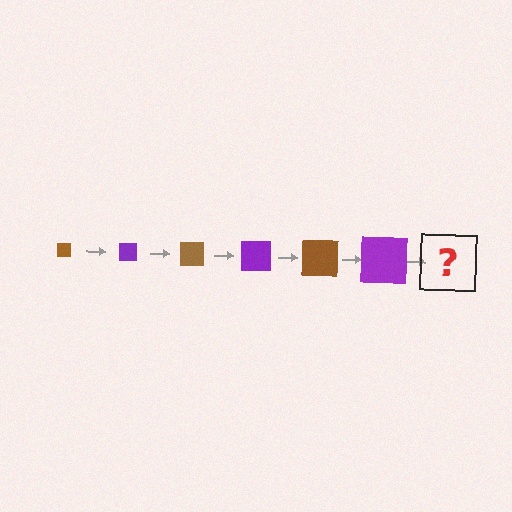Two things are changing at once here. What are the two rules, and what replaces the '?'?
The two rules are that the square grows larger each step and the color cycles through brown and purple. The '?' should be a brown square, larger than the previous one.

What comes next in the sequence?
The next element should be a brown square, larger than the previous one.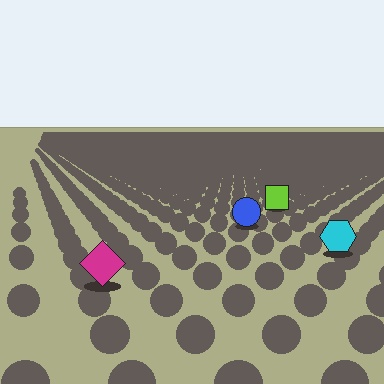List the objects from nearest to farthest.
From nearest to farthest: the magenta diamond, the cyan hexagon, the blue circle, the lime square.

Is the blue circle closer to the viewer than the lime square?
Yes. The blue circle is closer — you can tell from the texture gradient: the ground texture is coarser near it.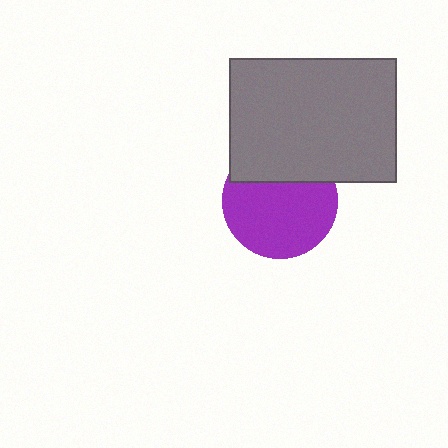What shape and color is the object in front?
The object in front is a gray rectangle.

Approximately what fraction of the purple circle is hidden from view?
Roughly 31% of the purple circle is hidden behind the gray rectangle.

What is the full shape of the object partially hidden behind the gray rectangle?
The partially hidden object is a purple circle.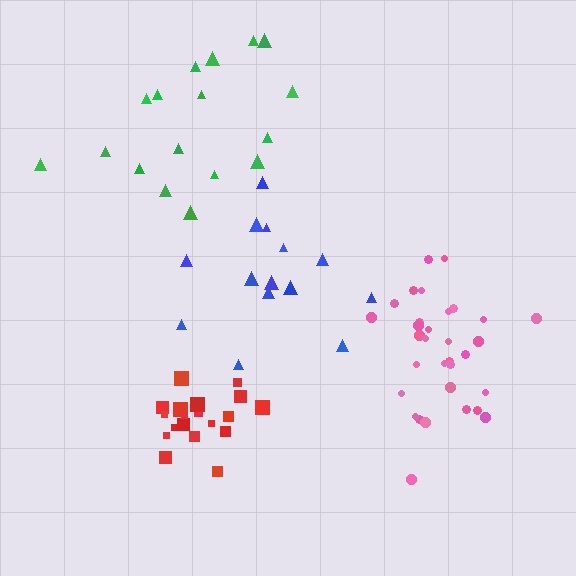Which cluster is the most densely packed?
Red.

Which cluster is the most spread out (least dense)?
Blue.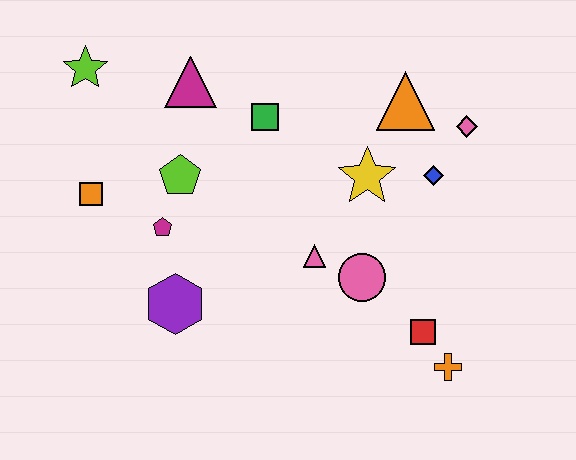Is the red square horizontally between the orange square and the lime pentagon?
No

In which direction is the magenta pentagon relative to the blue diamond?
The magenta pentagon is to the left of the blue diamond.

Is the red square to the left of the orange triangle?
No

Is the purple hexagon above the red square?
Yes